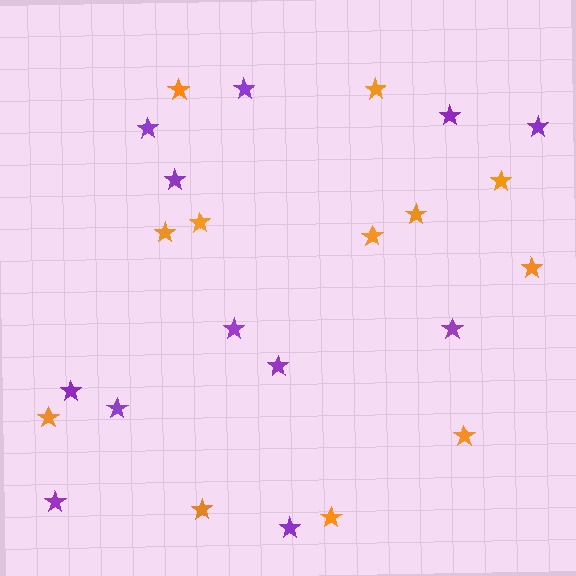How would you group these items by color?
There are 2 groups: one group of purple stars (12) and one group of orange stars (12).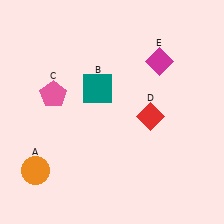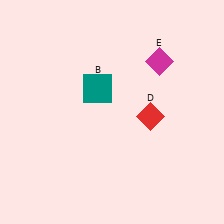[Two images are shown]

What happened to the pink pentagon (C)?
The pink pentagon (C) was removed in Image 2. It was in the top-left area of Image 1.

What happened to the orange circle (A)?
The orange circle (A) was removed in Image 2. It was in the bottom-left area of Image 1.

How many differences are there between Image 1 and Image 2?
There are 2 differences between the two images.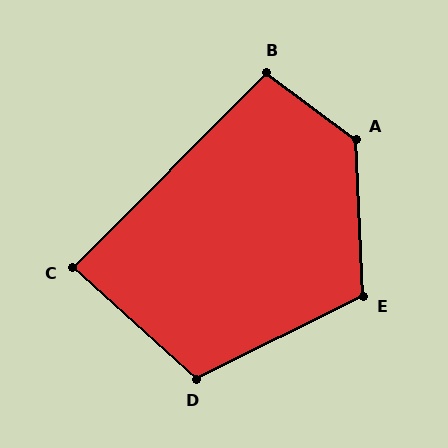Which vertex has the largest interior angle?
A, at approximately 129 degrees.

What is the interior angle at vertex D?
Approximately 112 degrees (obtuse).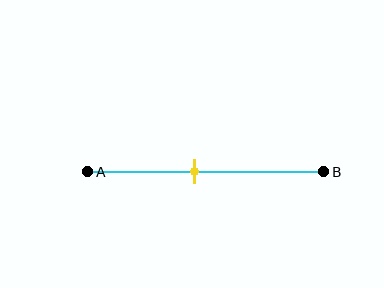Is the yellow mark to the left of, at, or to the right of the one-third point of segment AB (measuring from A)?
The yellow mark is to the right of the one-third point of segment AB.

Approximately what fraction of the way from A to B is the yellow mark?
The yellow mark is approximately 45% of the way from A to B.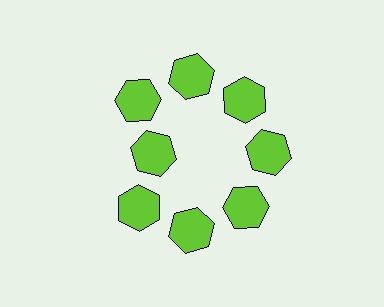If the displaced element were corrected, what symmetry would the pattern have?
It would have 8-fold rotational symmetry — the pattern would map onto itself every 45 degrees.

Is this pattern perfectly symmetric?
No. The 8 lime hexagons are arranged in a ring, but one element near the 9 o'clock position is pulled inward toward the center, breaking the 8-fold rotational symmetry.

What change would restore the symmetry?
The symmetry would be restored by moving it outward, back onto the ring so that all 8 hexagons sit at equal angles and equal distance from the center.